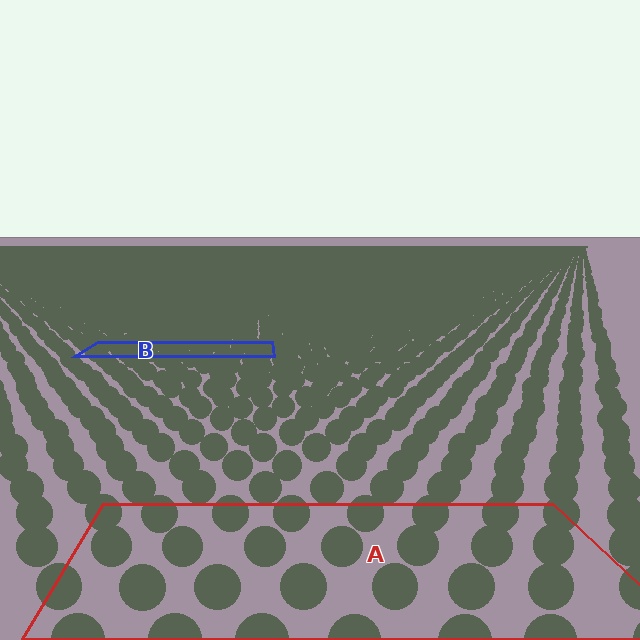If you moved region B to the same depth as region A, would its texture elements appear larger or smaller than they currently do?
They would appear larger. At a closer depth, the same texture elements are projected at a bigger on-screen size.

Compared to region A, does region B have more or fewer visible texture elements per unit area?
Region B has more texture elements per unit area — they are packed more densely because it is farther away.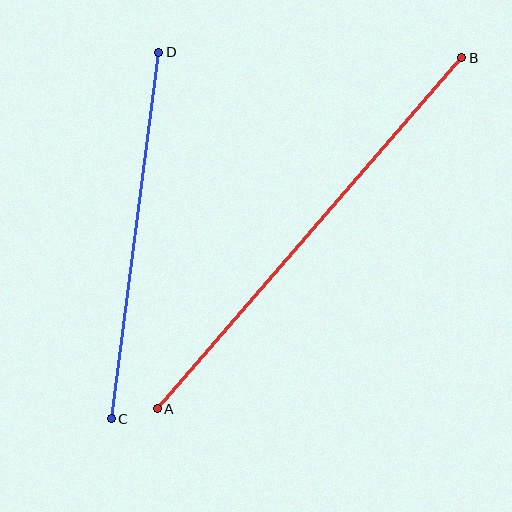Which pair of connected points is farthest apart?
Points A and B are farthest apart.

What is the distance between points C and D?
The distance is approximately 369 pixels.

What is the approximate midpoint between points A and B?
The midpoint is at approximately (309, 233) pixels.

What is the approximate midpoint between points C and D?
The midpoint is at approximately (135, 235) pixels.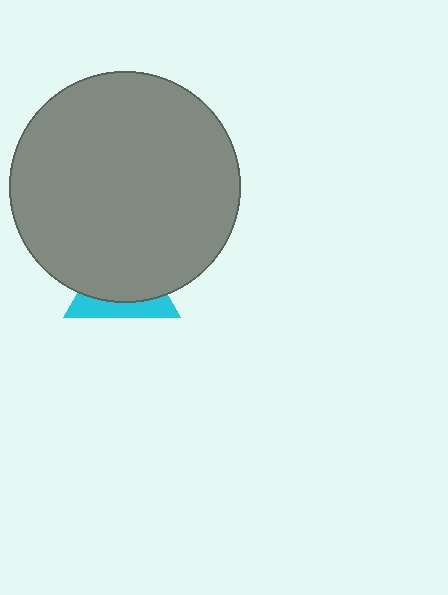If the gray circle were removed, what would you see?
You would see the complete cyan triangle.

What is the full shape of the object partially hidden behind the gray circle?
The partially hidden object is a cyan triangle.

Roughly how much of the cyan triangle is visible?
A small part of it is visible (roughly 32%).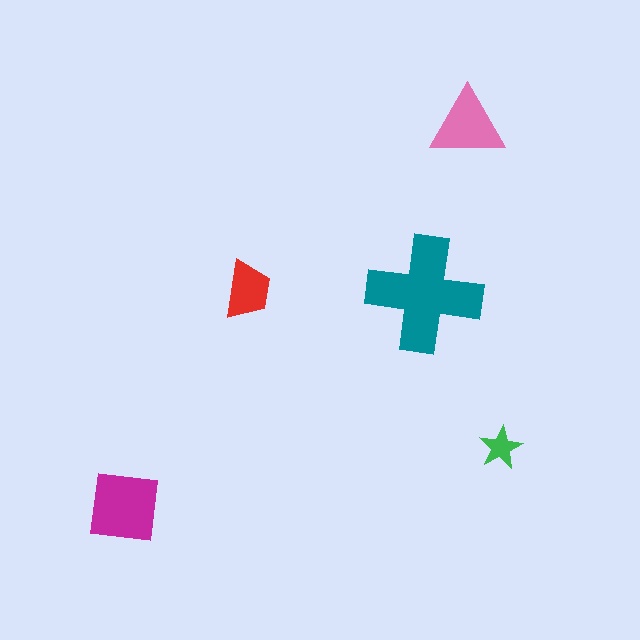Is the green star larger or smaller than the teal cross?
Smaller.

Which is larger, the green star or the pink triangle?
The pink triangle.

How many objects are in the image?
There are 5 objects in the image.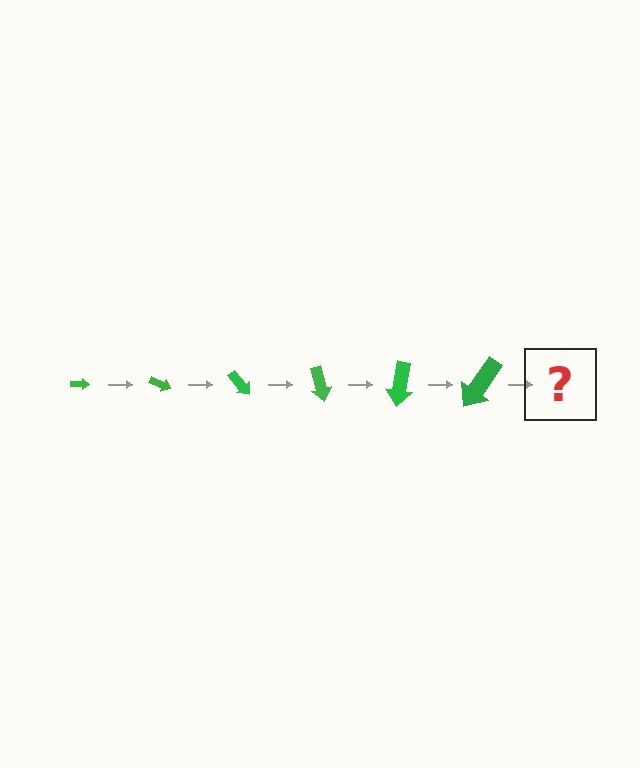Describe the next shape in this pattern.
It should be an arrow, larger than the previous one and rotated 150 degrees from the start.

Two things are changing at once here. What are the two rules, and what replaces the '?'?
The two rules are that the arrow grows larger each step and it rotates 25 degrees each step. The '?' should be an arrow, larger than the previous one and rotated 150 degrees from the start.